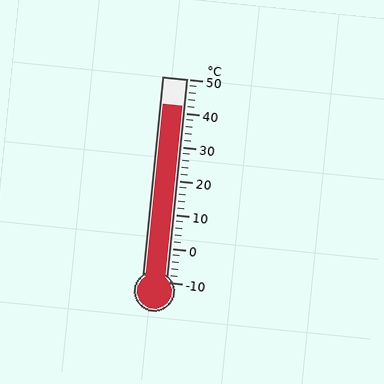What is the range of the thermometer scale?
The thermometer scale ranges from -10°C to 50°C.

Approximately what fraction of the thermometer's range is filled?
The thermometer is filled to approximately 85% of its range.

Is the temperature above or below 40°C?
The temperature is above 40°C.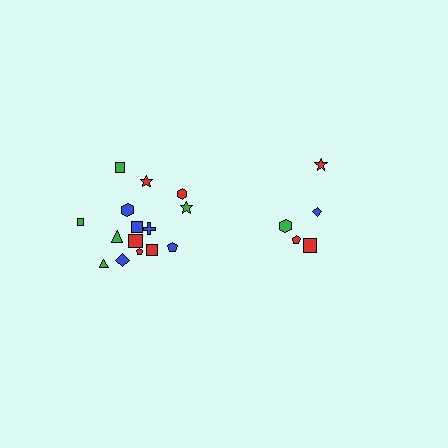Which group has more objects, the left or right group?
The left group.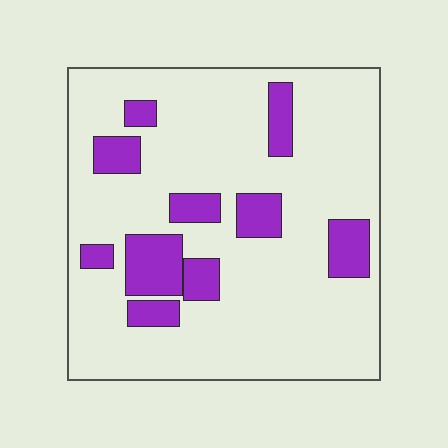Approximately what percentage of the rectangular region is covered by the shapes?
Approximately 20%.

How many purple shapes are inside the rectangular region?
10.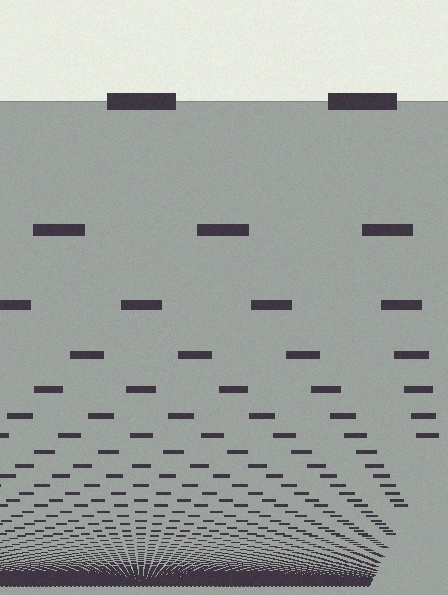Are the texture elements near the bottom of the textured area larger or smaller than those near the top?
Smaller. The gradient is inverted — elements near the bottom are smaller and denser.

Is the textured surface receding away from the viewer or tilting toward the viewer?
The surface appears to tilt toward the viewer. Texture elements get larger and sparser toward the top.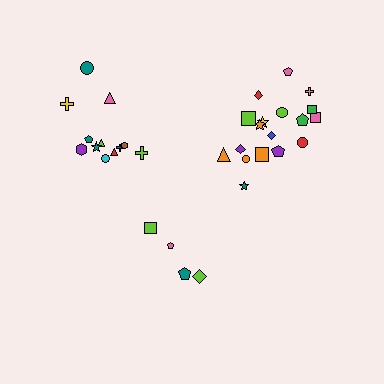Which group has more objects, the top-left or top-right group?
The top-right group.